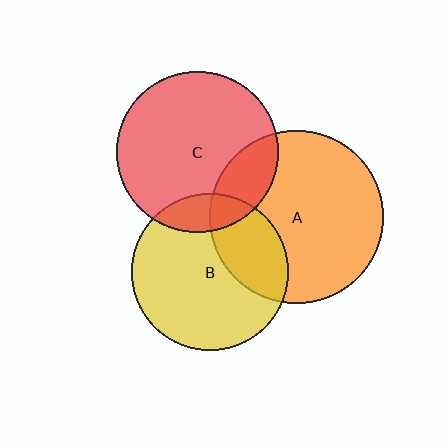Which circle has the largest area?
Circle A (orange).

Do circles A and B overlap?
Yes.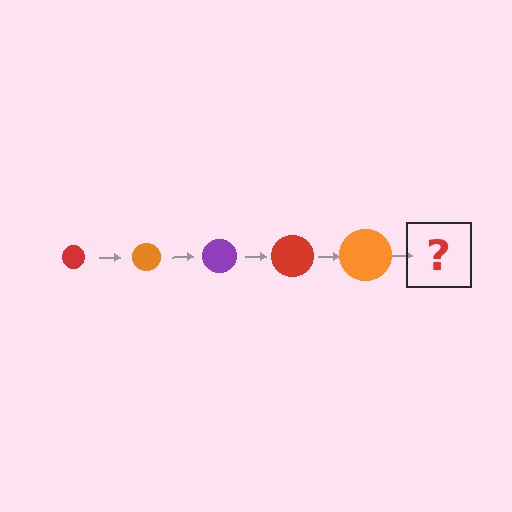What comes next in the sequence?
The next element should be a purple circle, larger than the previous one.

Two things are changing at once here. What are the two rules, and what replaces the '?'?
The two rules are that the circle grows larger each step and the color cycles through red, orange, and purple. The '?' should be a purple circle, larger than the previous one.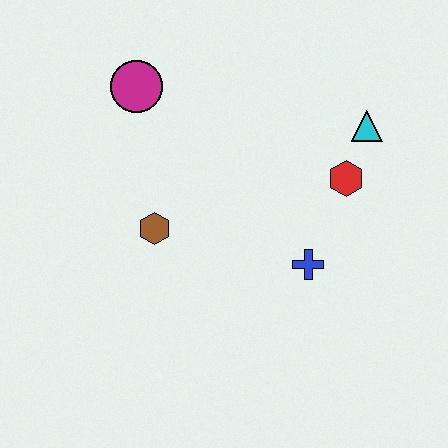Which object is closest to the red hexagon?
The cyan triangle is closest to the red hexagon.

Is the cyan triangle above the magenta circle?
No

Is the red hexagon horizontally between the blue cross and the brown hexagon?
No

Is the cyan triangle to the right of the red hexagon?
Yes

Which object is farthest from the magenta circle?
The blue cross is farthest from the magenta circle.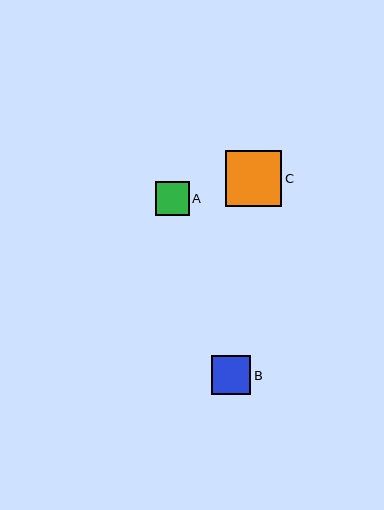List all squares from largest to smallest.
From largest to smallest: C, B, A.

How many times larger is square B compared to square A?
Square B is approximately 1.2 times the size of square A.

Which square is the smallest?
Square A is the smallest with a size of approximately 33 pixels.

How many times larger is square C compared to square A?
Square C is approximately 1.7 times the size of square A.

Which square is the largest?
Square C is the largest with a size of approximately 56 pixels.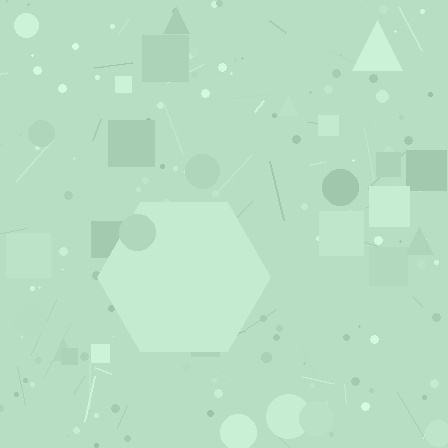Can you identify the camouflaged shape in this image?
The camouflaged shape is a hexagon.